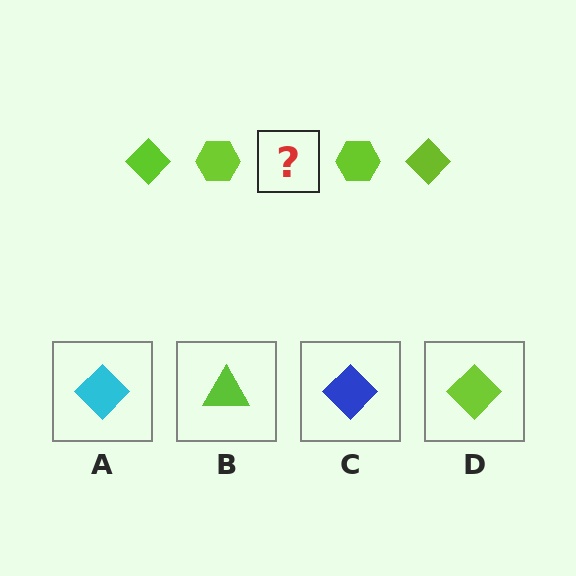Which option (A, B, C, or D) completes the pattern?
D.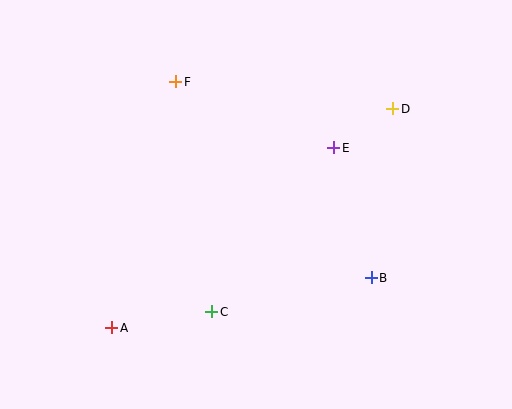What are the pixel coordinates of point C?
Point C is at (212, 312).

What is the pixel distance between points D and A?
The distance between D and A is 356 pixels.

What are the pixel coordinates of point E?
Point E is at (334, 148).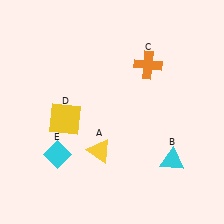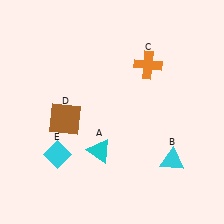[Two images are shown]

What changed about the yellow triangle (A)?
In Image 1, A is yellow. In Image 2, it changed to cyan.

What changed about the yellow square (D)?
In Image 1, D is yellow. In Image 2, it changed to brown.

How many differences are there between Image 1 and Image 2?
There are 2 differences between the two images.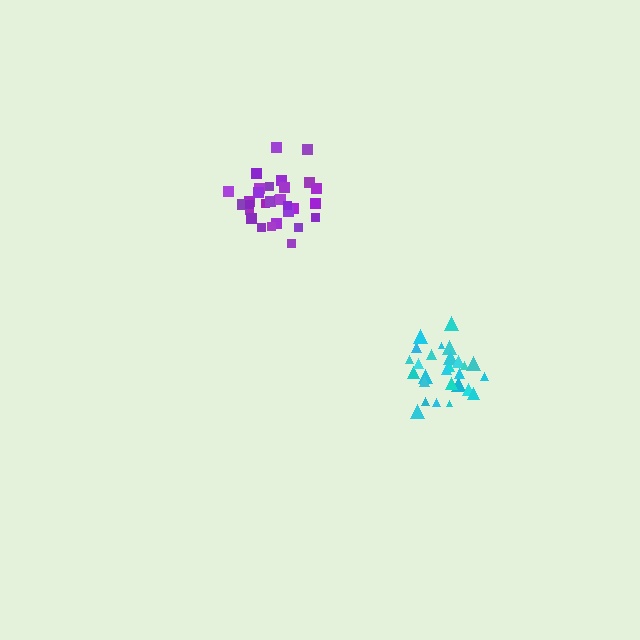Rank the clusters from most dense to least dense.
cyan, purple.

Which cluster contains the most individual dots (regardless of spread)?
Purple (30).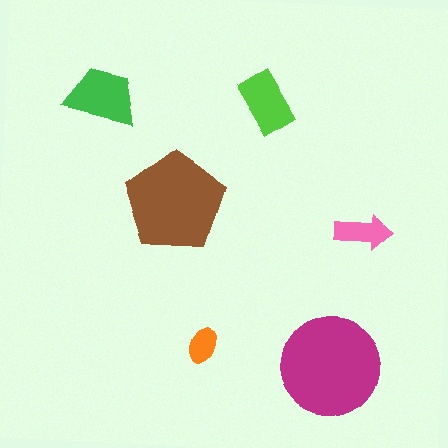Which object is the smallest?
The orange ellipse.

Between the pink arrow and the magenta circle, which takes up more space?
The magenta circle.